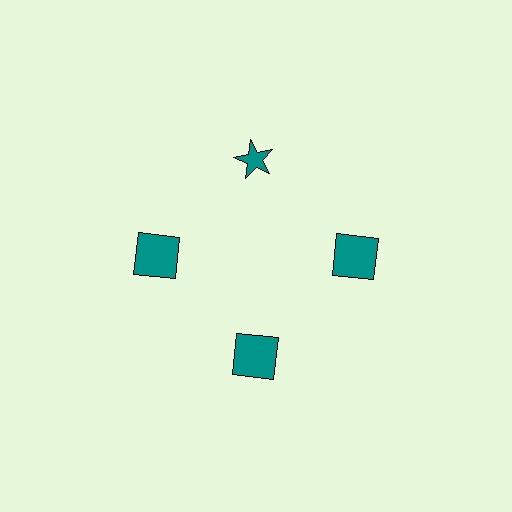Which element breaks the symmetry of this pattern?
The teal star at roughly the 12 o'clock position breaks the symmetry. All other shapes are teal squares.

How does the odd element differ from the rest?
It has a different shape: star instead of square.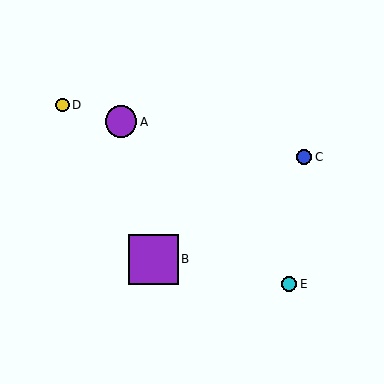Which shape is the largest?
The purple square (labeled B) is the largest.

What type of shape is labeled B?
Shape B is a purple square.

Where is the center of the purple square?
The center of the purple square is at (154, 259).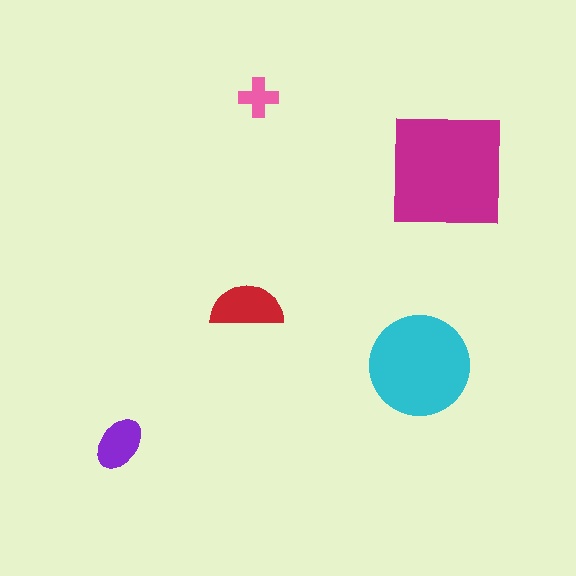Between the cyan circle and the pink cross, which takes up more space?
The cyan circle.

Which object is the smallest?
The pink cross.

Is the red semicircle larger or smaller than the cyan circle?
Smaller.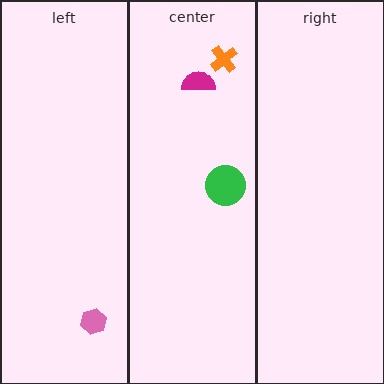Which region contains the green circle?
The center region.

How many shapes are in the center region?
3.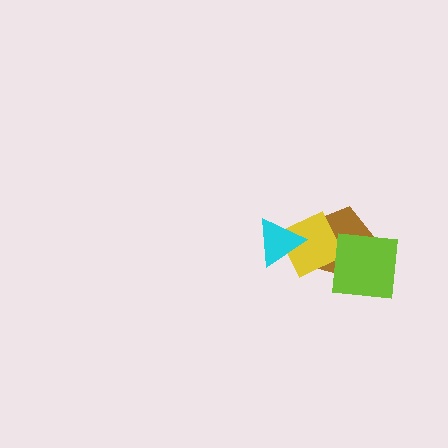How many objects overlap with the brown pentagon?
2 objects overlap with the brown pentagon.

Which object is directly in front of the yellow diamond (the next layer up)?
The cyan triangle is directly in front of the yellow diamond.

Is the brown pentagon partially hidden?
Yes, it is partially covered by another shape.